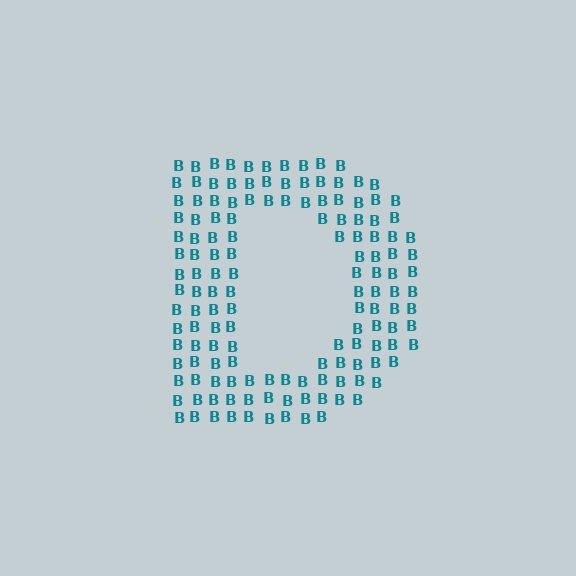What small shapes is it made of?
It is made of small letter B's.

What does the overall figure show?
The overall figure shows the letter D.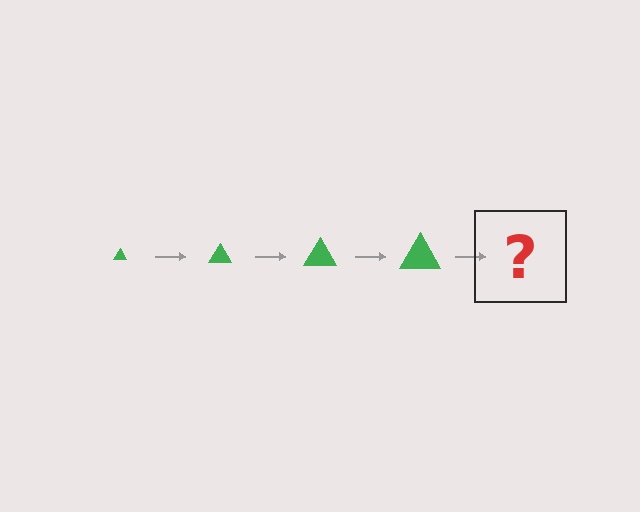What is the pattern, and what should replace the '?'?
The pattern is that the triangle gets progressively larger each step. The '?' should be a green triangle, larger than the previous one.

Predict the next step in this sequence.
The next step is a green triangle, larger than the previous one.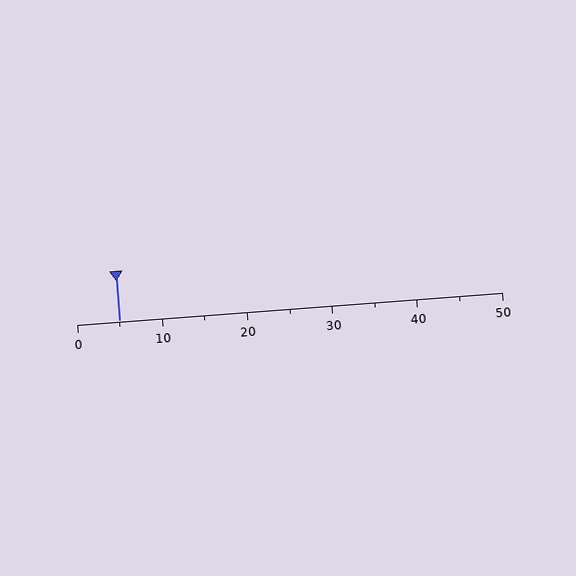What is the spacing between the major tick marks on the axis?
The major ticks are spaced 10 apart.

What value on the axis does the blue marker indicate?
The marker indicates approximately 5.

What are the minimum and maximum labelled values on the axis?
The axis runs from 0 to 50.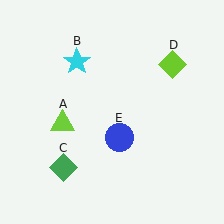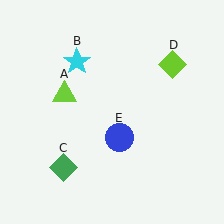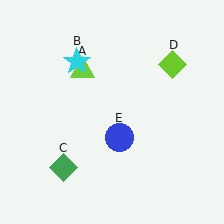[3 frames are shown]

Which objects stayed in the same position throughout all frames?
Cyan star (object B) and green diamond (object C) and lime diamond (object D) and blue circle (object E) remained stationary.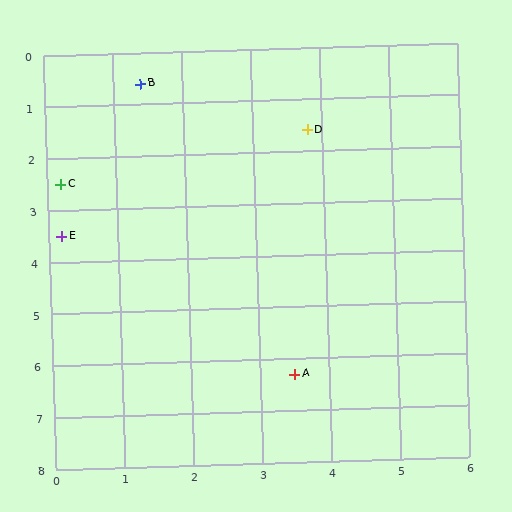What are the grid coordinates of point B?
Point B is at approximately (1.4, 0.6).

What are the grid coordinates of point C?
Point C is at approximately (0.2, 2.5).